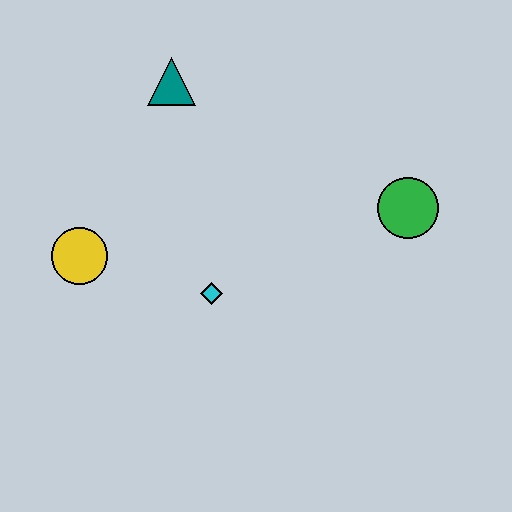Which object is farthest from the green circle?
The yellow circle is farthest from the green circle.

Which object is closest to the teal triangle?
The yellow circle is closest to the teal triangle.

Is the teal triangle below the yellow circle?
No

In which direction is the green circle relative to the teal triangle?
The green circle is to the right of the teal triangle.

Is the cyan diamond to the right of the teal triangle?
Yes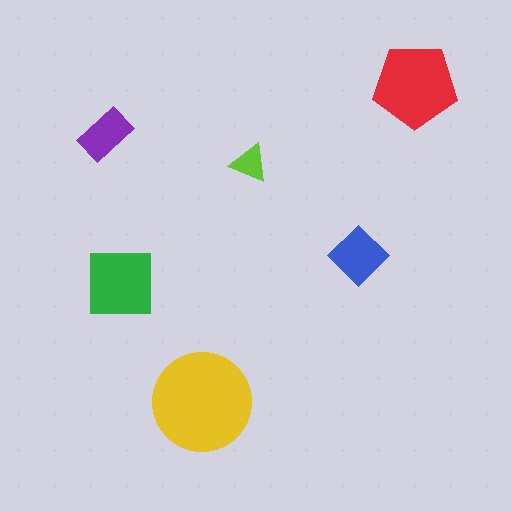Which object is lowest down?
The yellow circle is bottommost.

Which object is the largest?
The yellow circle.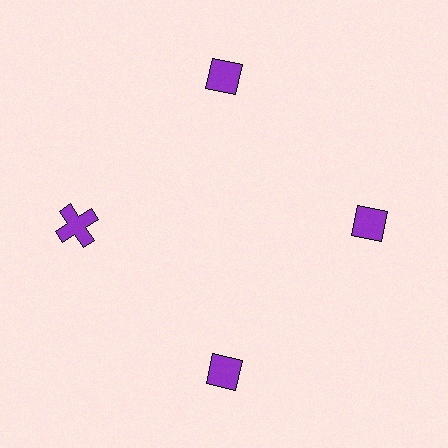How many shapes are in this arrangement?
There are 4 shapes arranged in a ring pattern.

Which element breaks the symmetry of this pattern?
The purple cross at roughly the 9 o'clock position breaks the symmetry. All other shapes are purple diamonds.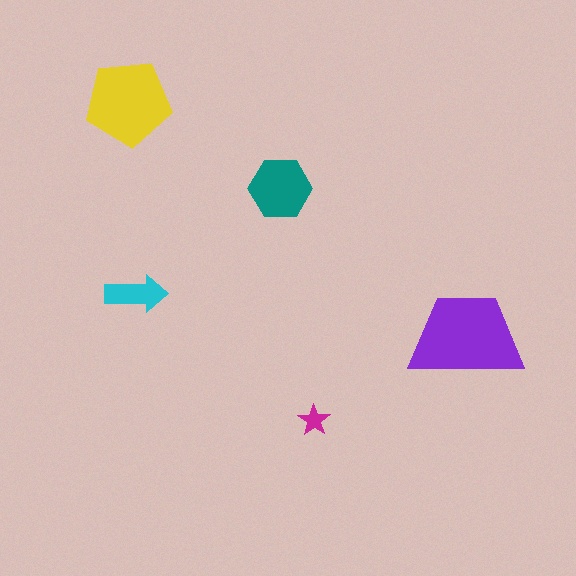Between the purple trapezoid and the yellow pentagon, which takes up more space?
The purple trapezoid.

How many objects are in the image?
There are 5 objects in the image.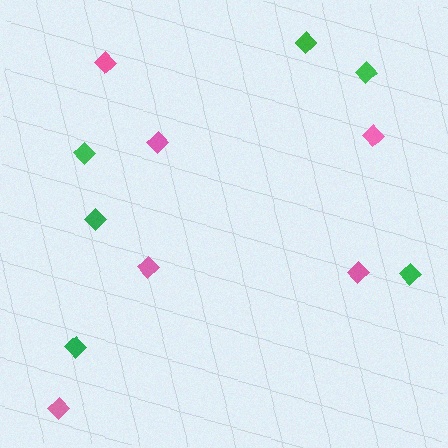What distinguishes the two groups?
There are 2 groups: one group of pink diamonds (6) and one group of green diamonds (6).